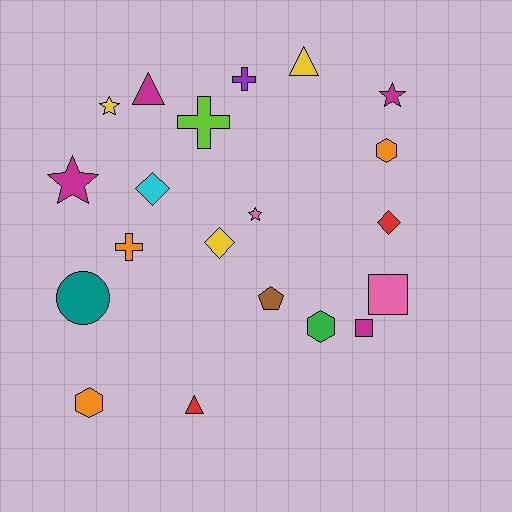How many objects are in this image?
There are 20 objects.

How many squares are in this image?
There are 2 squares.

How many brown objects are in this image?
There is 1 brown object.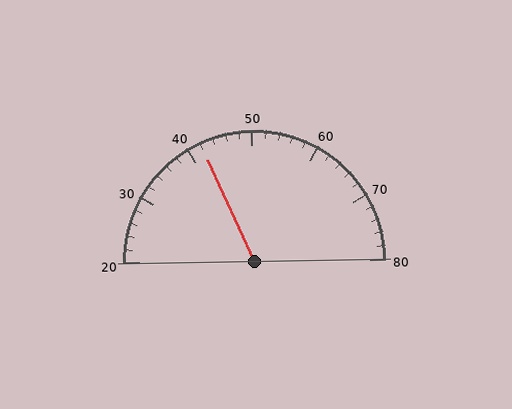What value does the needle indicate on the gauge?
The needle indicates approximately 42.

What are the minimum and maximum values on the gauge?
The gauge ranges from 20 to 80.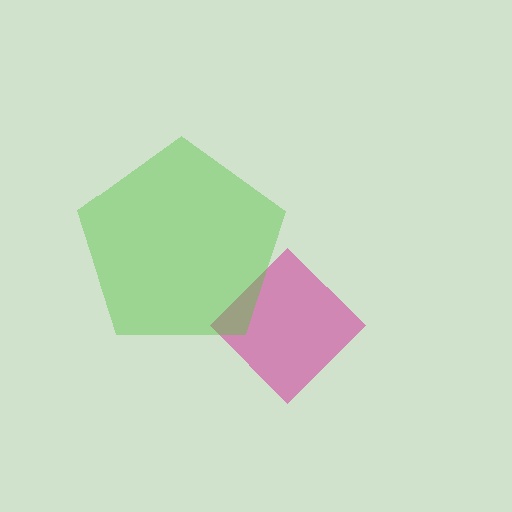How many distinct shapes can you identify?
There are 2 distinct shapes: a magenta diamond, a lime pentagon.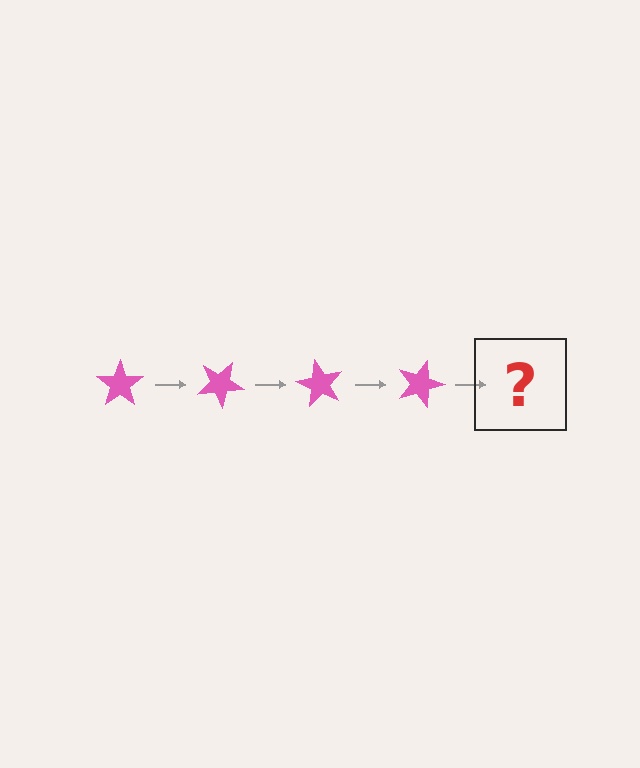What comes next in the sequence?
The next element should be a pink star rotated 120 degrees.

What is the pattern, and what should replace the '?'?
The pattern is that the star rotates 30 degrees each step. The '?' should be a pink star rotated 120 degrees.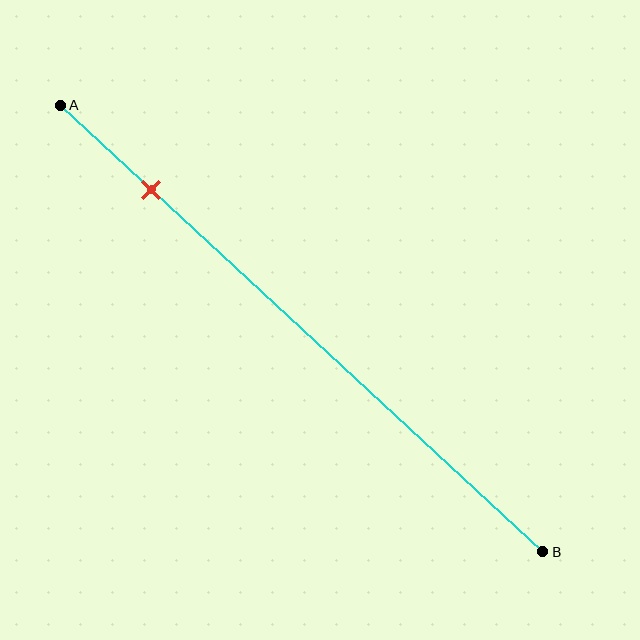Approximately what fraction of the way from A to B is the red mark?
The red mark is approximately 20% of the way from A to B.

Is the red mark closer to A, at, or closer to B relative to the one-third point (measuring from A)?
The red mark is closer to point A than the one-third point of segment AB.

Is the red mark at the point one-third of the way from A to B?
No, the mark is at about 20% from A, not at the 33% one-third point.